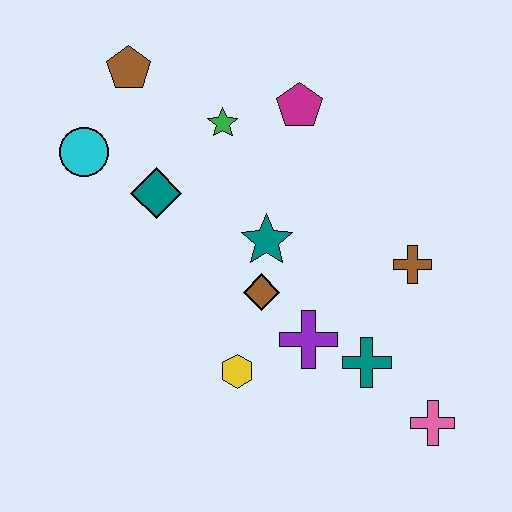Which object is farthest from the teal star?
The pink cross is farthest from the teal star.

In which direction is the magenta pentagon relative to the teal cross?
The magenta pentagon is above the teal cross.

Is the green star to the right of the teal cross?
No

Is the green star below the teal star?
No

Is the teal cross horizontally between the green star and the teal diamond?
No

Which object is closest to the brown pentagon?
The cyan circle is closest to the brown pentagon.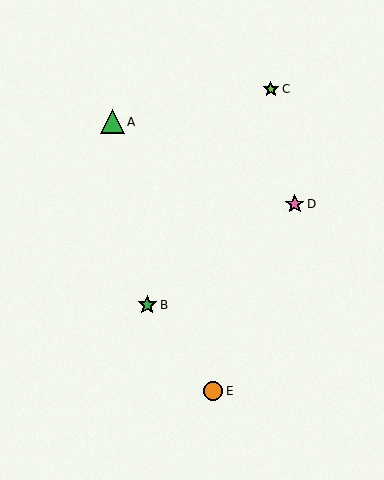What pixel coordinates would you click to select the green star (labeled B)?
Click at (147, 305) to select the green star B.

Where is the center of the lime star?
The center of the lime star is at (271, 89).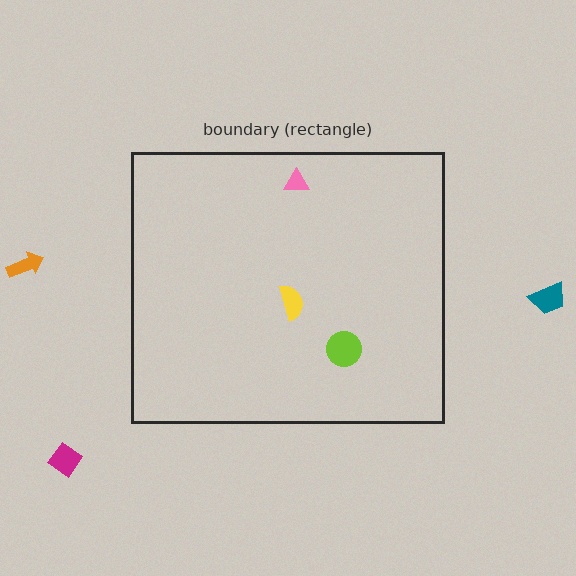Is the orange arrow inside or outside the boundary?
Outside.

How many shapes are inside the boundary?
3 inside, 3 outside.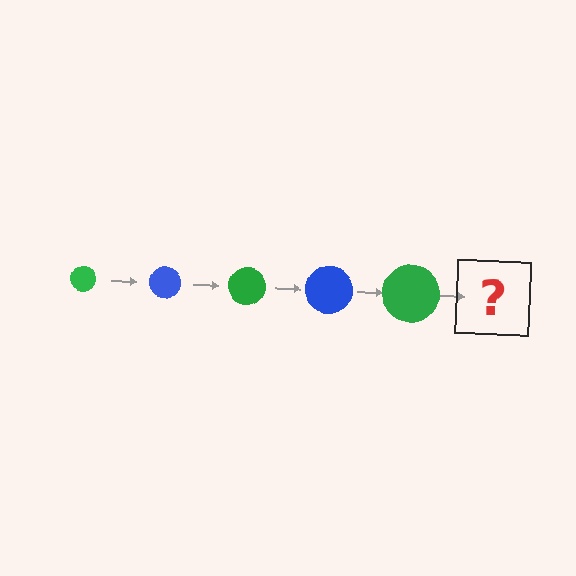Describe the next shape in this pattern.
It should be a blue circle, larger than the previous one.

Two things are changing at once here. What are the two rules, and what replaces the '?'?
The two rules are that the circle grows larger each step and the color cycles through green and blue. The '?' should be a blue circle, larger than the previous one.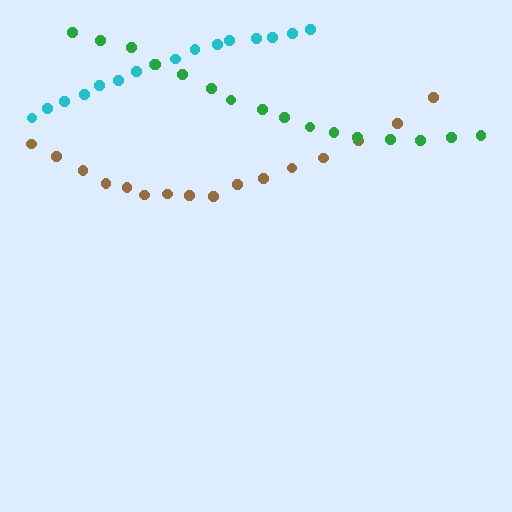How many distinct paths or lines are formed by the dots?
There are 3 distinct paths.